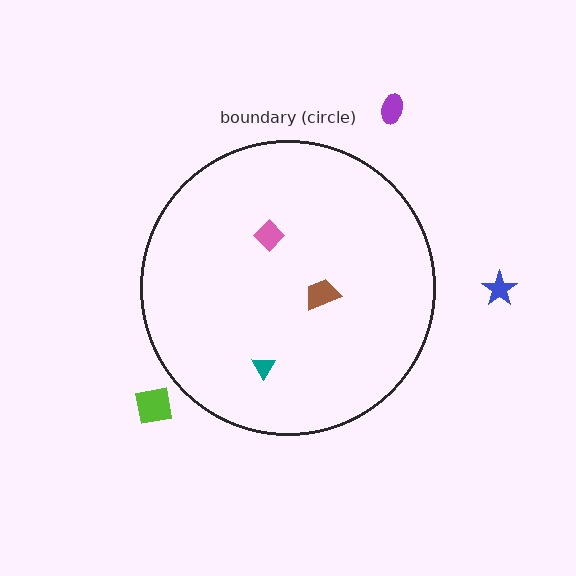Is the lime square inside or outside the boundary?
Outside.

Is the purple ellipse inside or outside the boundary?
Outside.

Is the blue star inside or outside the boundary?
Outside.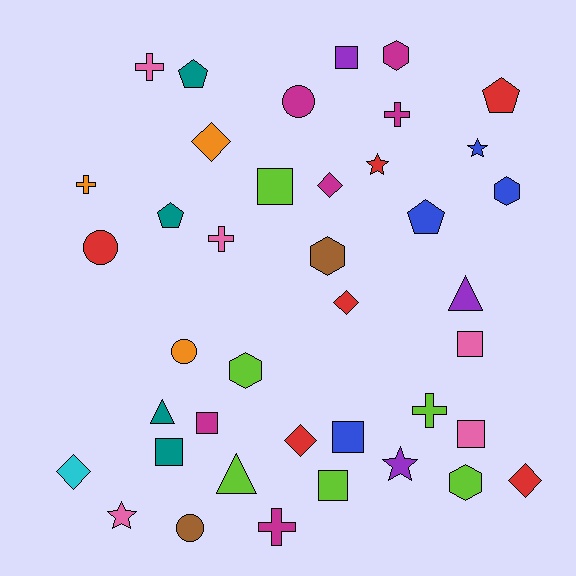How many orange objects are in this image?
There are 3 orange objects.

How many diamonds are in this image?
There are 6 diamonds.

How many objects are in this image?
There are 40 objects.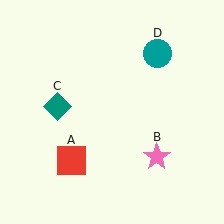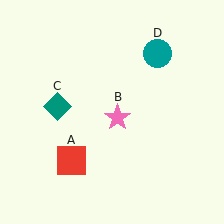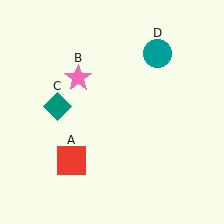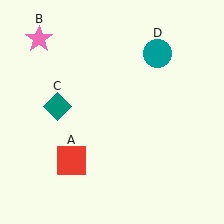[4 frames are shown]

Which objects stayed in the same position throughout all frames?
Red square (object A) and teal diamond (object C) and teal circle (object D) remained stationary.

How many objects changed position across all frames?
1 object changed position: pink star (object B).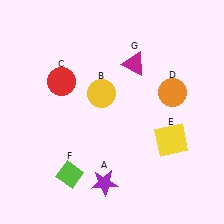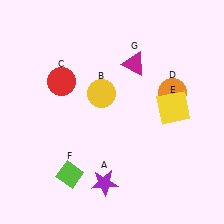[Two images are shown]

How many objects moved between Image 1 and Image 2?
1 object moved between the two images.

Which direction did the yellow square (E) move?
The yellow square (E) moved up.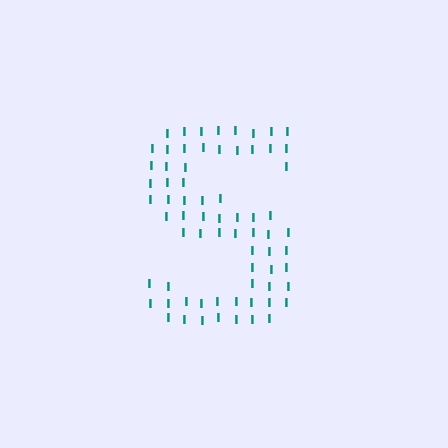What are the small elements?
The small elements are letter I's.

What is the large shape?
The large shape is the letter S.